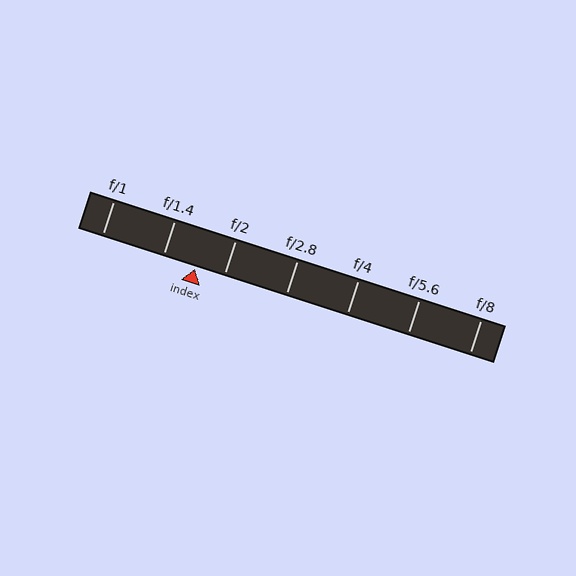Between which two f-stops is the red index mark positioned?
The index mark is between f/1.4 and f/2.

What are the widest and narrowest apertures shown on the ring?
The widest aperture shown is f/1 and the narrowest is f/8.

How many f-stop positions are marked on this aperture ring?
There are 7 f-stop positions marked.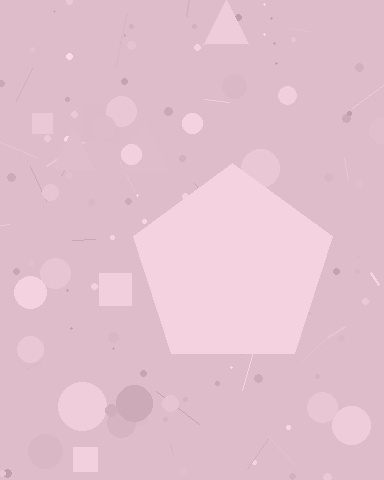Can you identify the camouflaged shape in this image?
The camouflaged shape is a pentagon.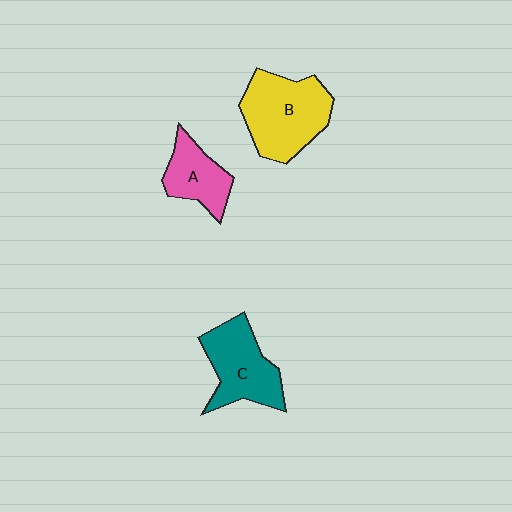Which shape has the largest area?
Shape B (yellow).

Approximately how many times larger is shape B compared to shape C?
Approximately 1.2 times.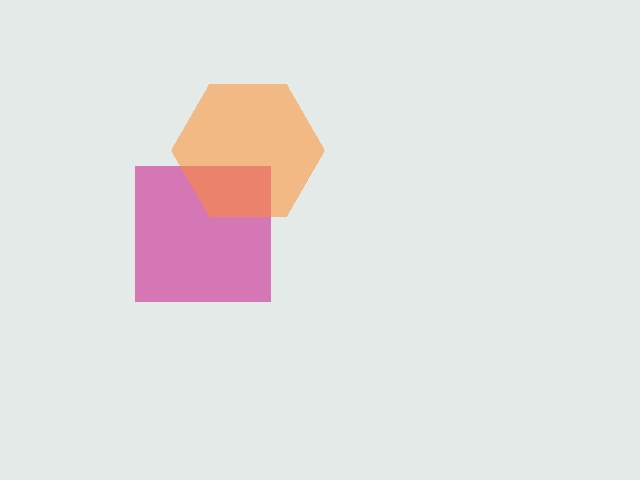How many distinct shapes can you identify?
There are 2 distinct shapes: a magenta square, an orange hexagon.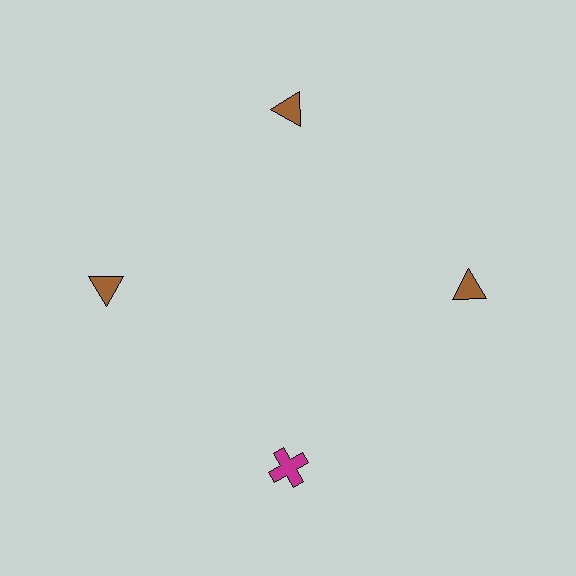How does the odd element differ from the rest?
It differs in both color (magenta instead of brown) and shape (cross instead of triangle).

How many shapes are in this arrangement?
There are 4 shapes arranged in a ring pattern.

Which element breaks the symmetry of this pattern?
The magenta cross at roughly the 6 o'clock position breaks the symmetry. All other shapes are brown triangles.